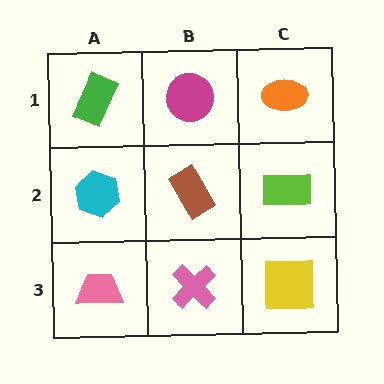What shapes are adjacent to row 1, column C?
A lime rectangle (row 2, column C), a magenta circle (row 1, column B).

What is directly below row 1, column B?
A brown rectangle.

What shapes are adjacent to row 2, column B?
A magenta circle (row 1, column B), a pink cross (row 3, column B), a cyan hexagon (row 2, column A), a lime rectangle (row 2, column C).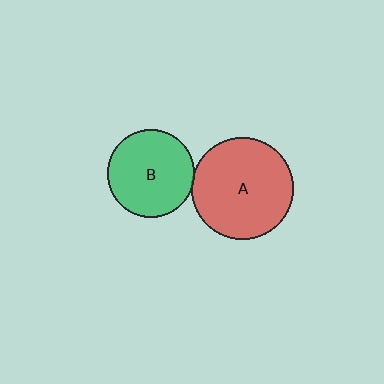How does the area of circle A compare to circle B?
Approximately 1.4 times.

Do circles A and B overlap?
Yes.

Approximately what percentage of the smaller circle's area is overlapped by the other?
Approximately 5%.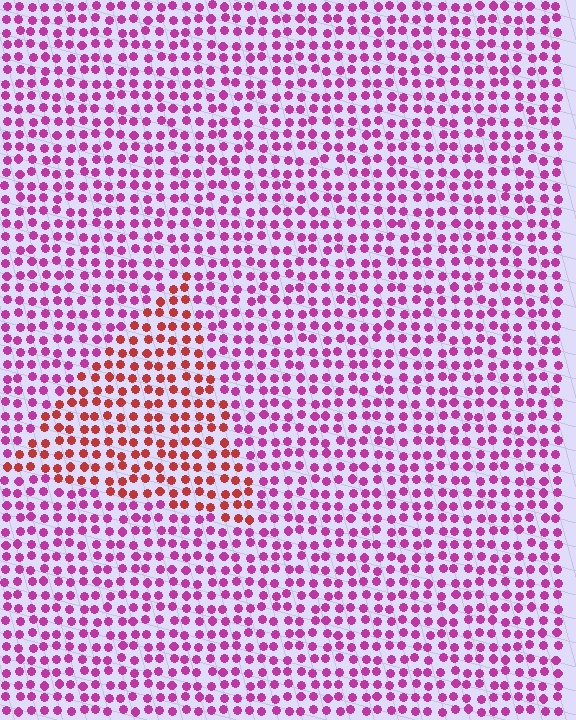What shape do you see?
I see a triangle.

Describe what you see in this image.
The image is filled with small magenta elements in a uniform arrangement. A triangle-shaped region is visible where the elements are tinted to a slightly different hue, forming a subtle color boundary.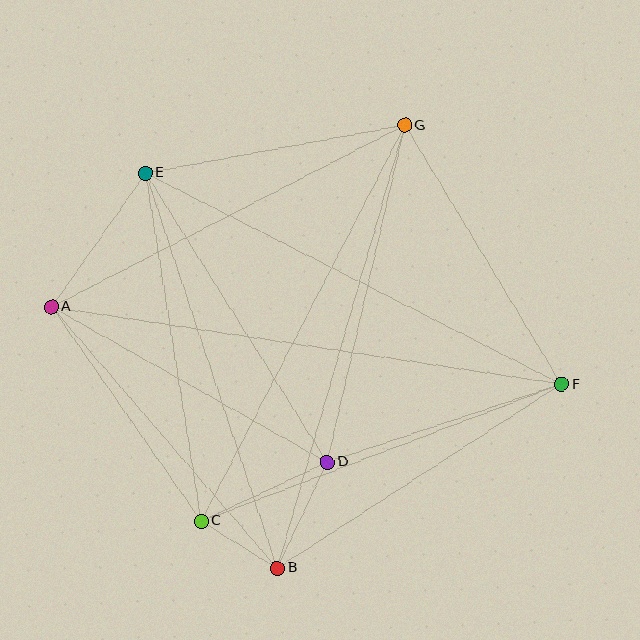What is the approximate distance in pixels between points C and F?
The distance between C and F is approximately 386 pixels.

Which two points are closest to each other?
Points B and C are closest to each other.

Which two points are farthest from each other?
Points A and F are farthest from each other.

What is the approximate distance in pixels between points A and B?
The distance between A and B is approximately 346 pixels.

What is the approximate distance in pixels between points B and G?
The distance between B and G is approximately 461 pixels.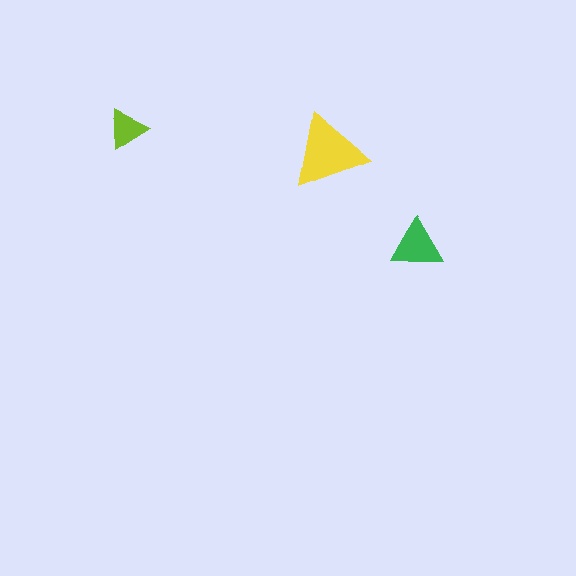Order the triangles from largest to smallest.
the yellow one, the green one, the lime one.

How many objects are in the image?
There are 3 objects in the image.